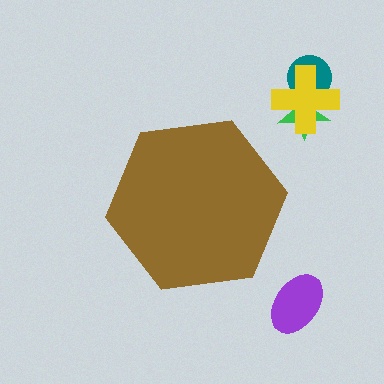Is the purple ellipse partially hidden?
No, the purple ellipse is fully visible.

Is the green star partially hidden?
No, the green star is fully visible.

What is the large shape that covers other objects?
A brown hexagon.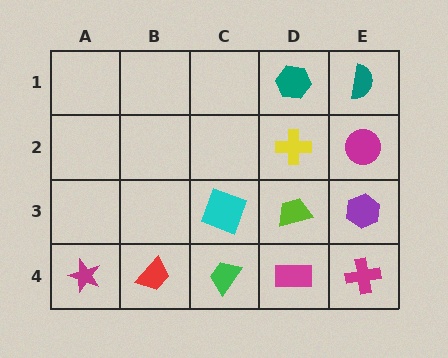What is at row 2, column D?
A yellow cross.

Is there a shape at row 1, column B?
No, that cell is empty.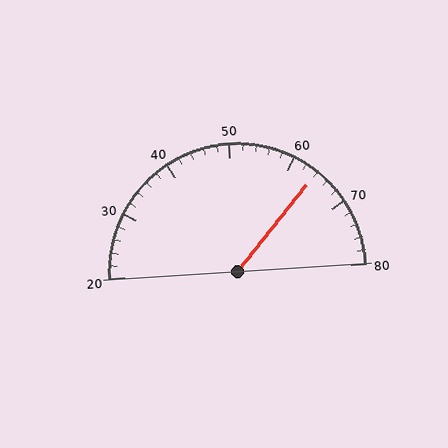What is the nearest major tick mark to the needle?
The nearest major tick mark is 60.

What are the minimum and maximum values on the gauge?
The gauge ranges from 20 to 80.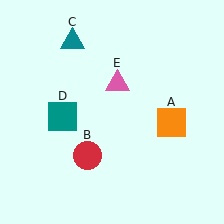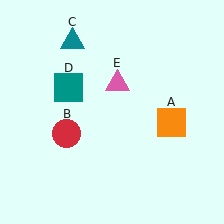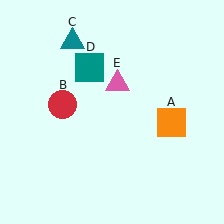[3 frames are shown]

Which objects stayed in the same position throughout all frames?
Orange square (object A) and teal triangle (object C) and pink triangle (object E) remained stationary.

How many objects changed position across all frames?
2 objects changed position: red circle (object B), teal square (object D).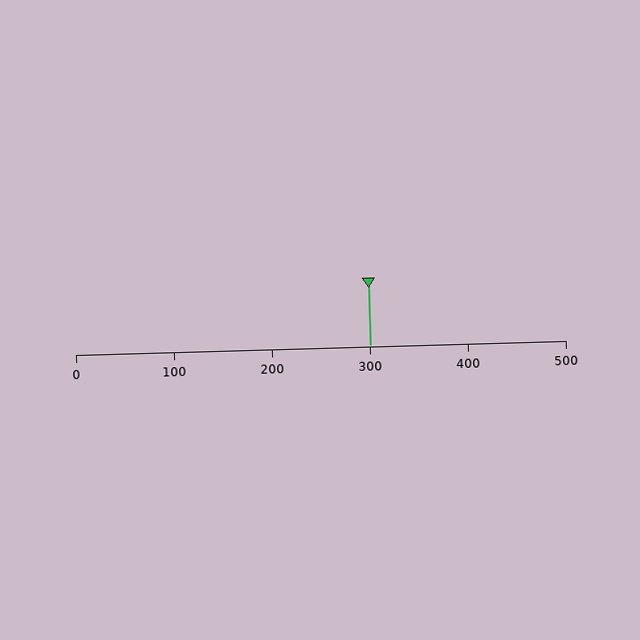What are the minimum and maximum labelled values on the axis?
The axis runs from 0 to 500.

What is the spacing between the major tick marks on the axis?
The major ticks are spaced 100 apart.